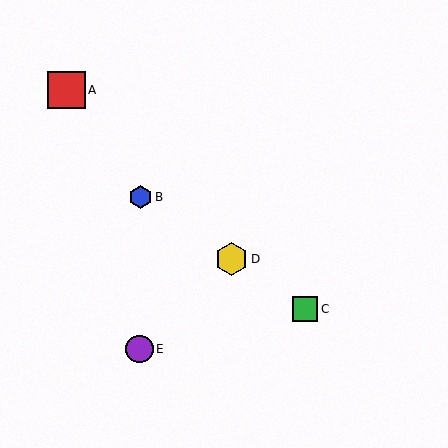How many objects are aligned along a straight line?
3 objects (B, C, D) are aligned along a straight line.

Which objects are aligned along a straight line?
Objects B, C, D are aligned along a straight line.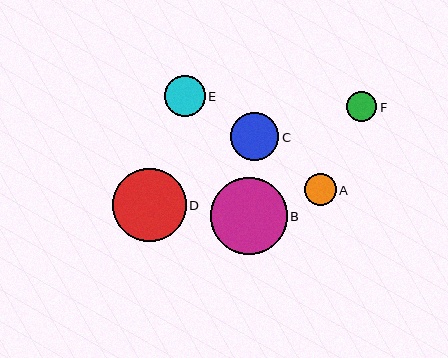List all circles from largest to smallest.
From largest to smallest: B, D, C, E, A, F.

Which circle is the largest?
Circle B is the largest with a size of approximately 77 pixels.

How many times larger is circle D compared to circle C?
Circle D is approximately 1.5 times the size of circle C.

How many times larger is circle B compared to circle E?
Circle B is approximately 1.9 times the size of circle E.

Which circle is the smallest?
Circle F is the smallest with a size of approximately 30 pixels.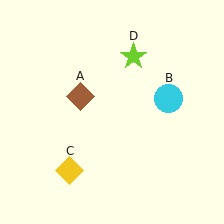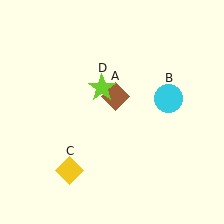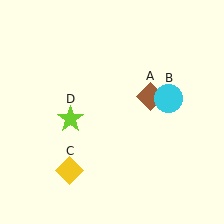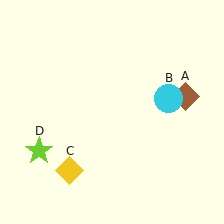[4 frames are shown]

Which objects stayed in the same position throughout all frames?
Cyan circle (object B) and yellow diamond (object C) remained stationary.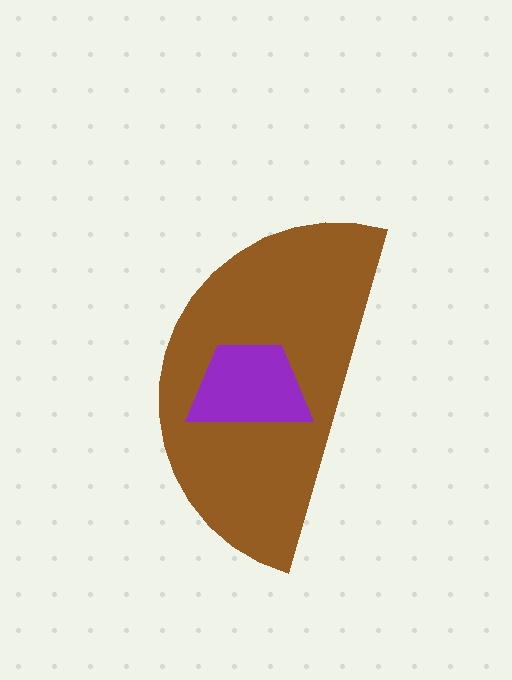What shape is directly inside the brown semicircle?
The purple trapezoid.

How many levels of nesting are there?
2.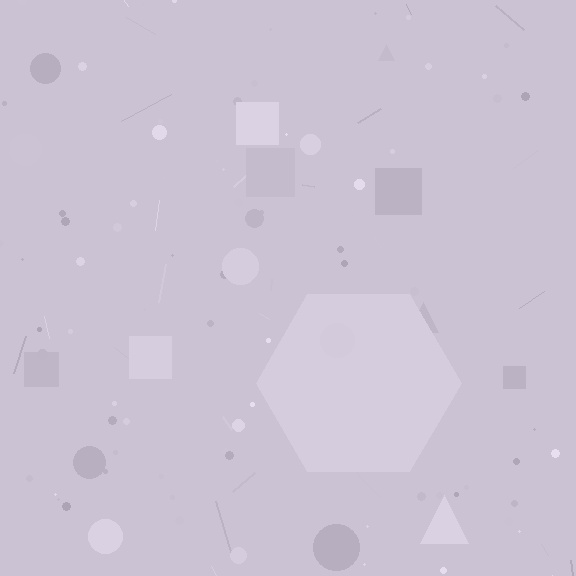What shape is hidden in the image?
A hexagon is hidden in the image.